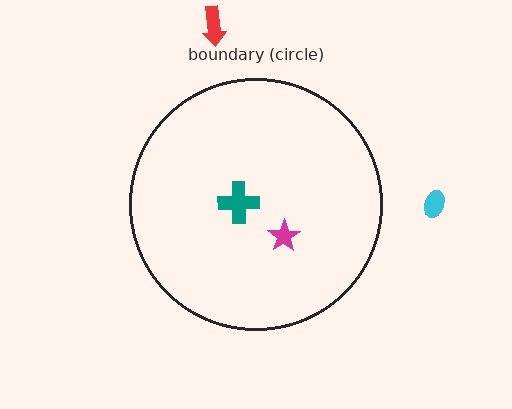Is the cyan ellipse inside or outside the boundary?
Outside.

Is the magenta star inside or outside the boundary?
Inside.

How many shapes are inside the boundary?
2 inside, 2 outside.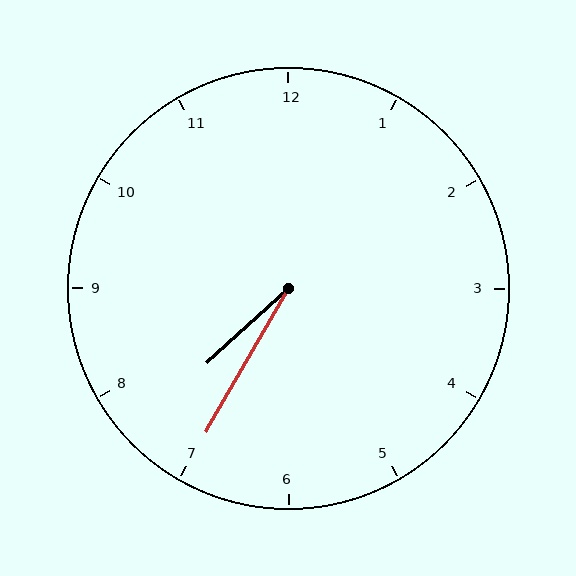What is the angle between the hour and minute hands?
Approximately 18 degrees.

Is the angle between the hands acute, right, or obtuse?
It is acute.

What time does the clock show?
7:35.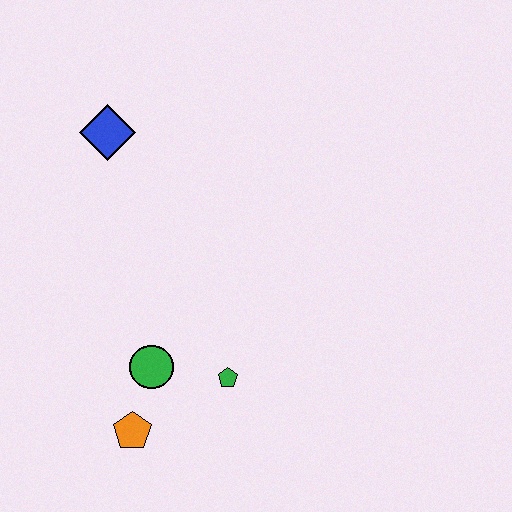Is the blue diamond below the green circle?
No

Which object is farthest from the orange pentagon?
The blue diamond is farthest from the orange pentagon.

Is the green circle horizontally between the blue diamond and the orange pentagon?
No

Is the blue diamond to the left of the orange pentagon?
Yes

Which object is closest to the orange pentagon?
The green circle is closest to the orange pentagon.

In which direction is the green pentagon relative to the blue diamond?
The green pentagon is below the blue diamond.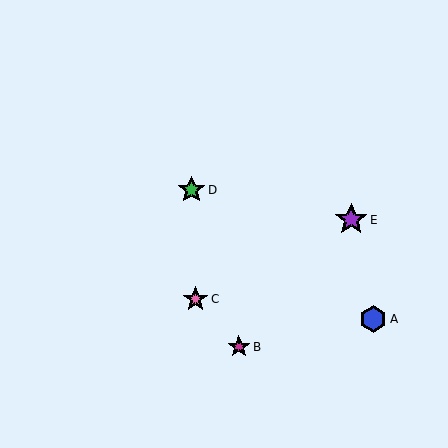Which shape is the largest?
The purple star (labeled E) is the largest.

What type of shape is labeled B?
Shape B is a magenta star.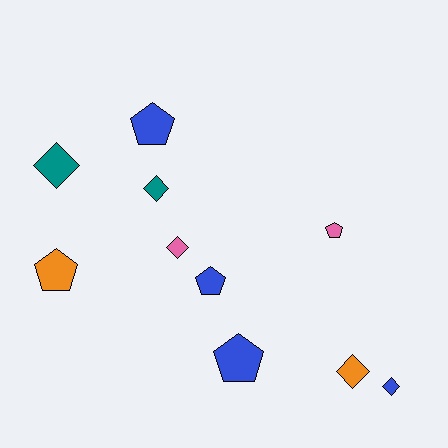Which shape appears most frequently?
Diamond, with 5 objects.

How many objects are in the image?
There are 10 objects.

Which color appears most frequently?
Blue, with 4 objects.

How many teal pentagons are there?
There are no teal pentagons.